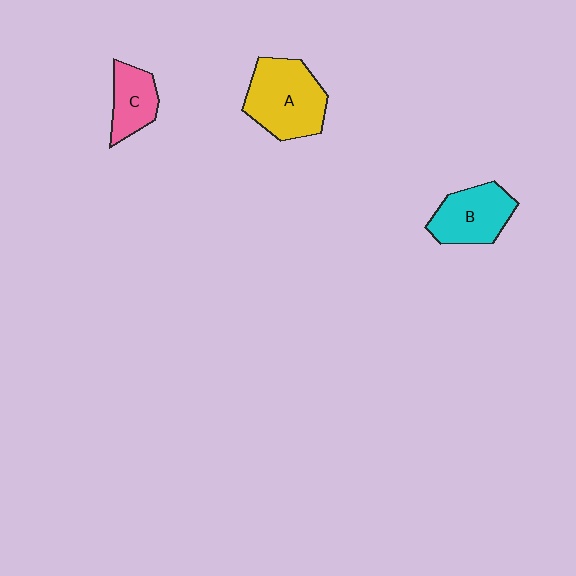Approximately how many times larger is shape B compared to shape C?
Approximately 1.4 times.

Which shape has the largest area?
Shape A (yellow).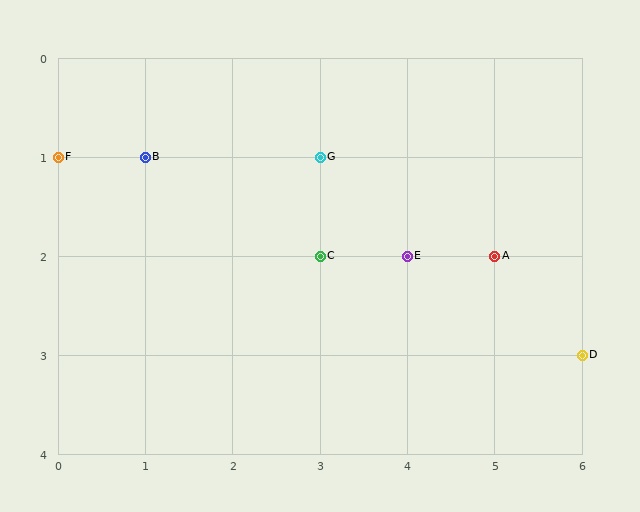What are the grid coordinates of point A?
Point A is at grid coordinates (5, 2).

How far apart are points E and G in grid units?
Points E and G are 1 column and 1 row apart (about 1.4 grid units diagonally).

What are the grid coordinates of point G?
Point G is at grid coordinates (3, 1).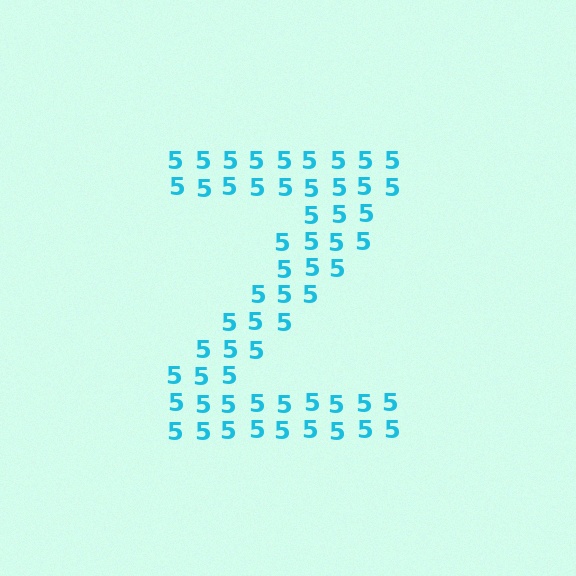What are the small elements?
The small elements are digit 5's.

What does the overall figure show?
The overall figure shows the letter Z.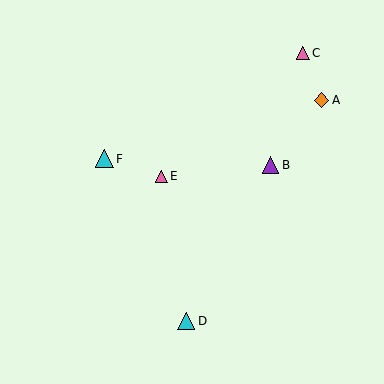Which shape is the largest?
The cyan triangle (labeled D) is the largest.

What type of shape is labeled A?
Shape A is an orange diamond.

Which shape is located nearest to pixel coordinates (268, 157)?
The purple triangle (labeled B) at (271, 165) is nearest to that location.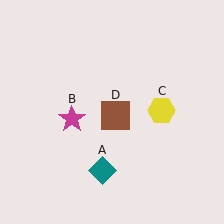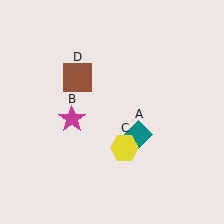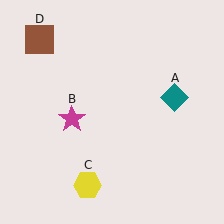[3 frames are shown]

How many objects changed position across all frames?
3 objects changed position: teal diamond (object A), yellow hexagon (object C), brown square (object D).